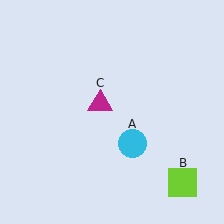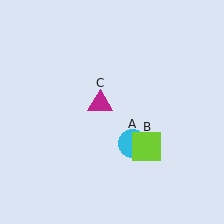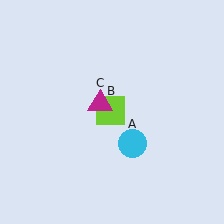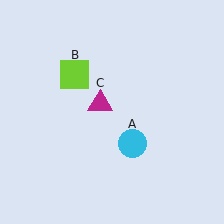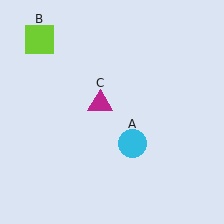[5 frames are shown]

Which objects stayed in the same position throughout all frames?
Cyan circle (object A) and magenta triangle (object C) remained stationary.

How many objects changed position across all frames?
1 object changed position: lime square (object B).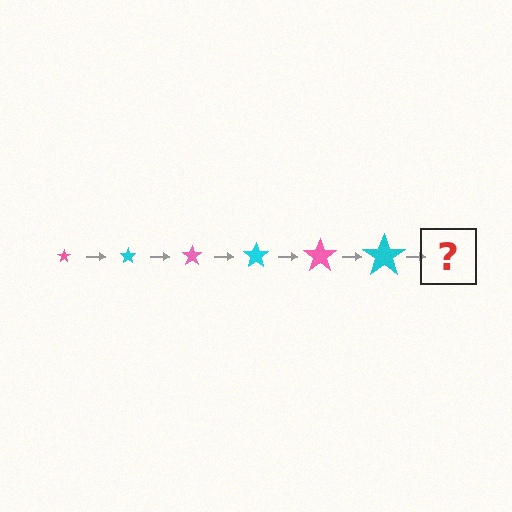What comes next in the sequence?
The next element should be a pink star, larger than the previous one.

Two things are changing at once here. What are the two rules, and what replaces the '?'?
The two rules are that the star grows larger each step and the color cycles through pink and cyan. The '?' should be a pink star, larger than the previous one.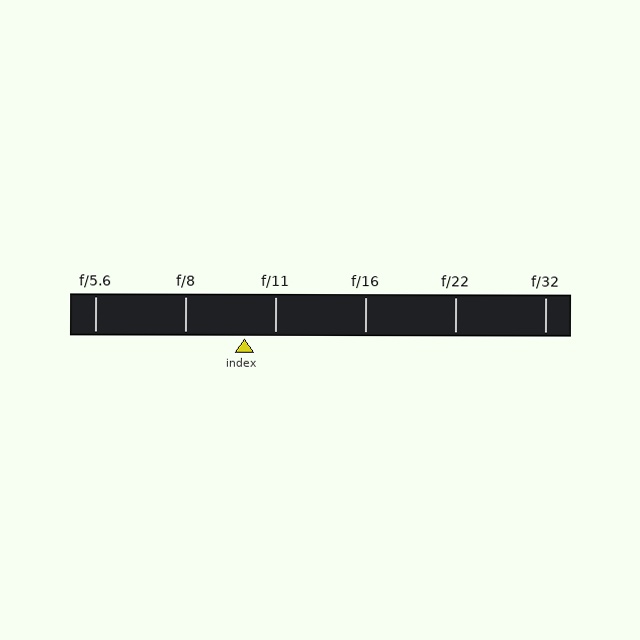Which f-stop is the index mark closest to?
The index mark is closest to f/11.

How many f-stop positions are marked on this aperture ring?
There are 6 f-stop positions marked.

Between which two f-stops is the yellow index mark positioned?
The index mark is between f/8 and f/11.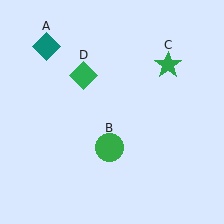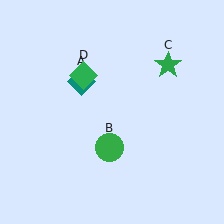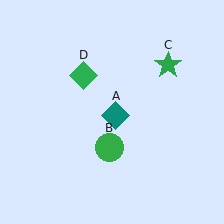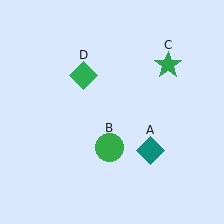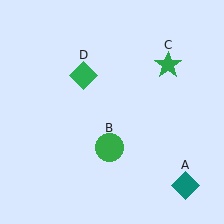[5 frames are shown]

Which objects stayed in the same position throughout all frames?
Green circle (object B) and green star (object C) and green diamond (object D) remained stationary.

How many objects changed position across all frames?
1 object changed position: teal diamond (object A).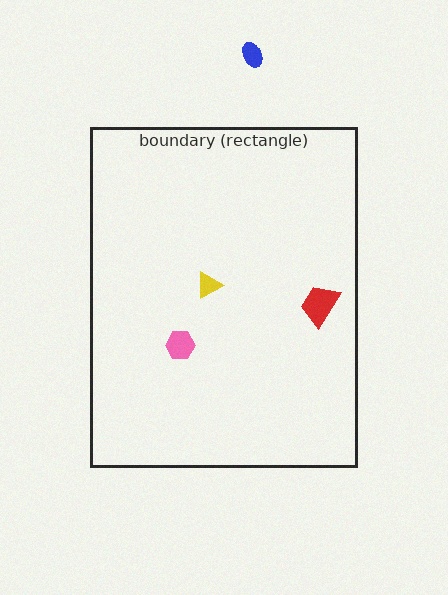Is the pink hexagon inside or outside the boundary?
Inside.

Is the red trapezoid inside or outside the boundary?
Inside.